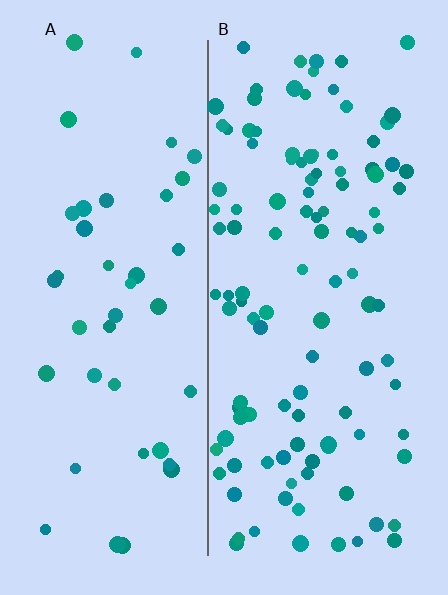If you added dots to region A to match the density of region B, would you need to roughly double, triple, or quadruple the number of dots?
Approximately triple.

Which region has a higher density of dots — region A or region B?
B (the right).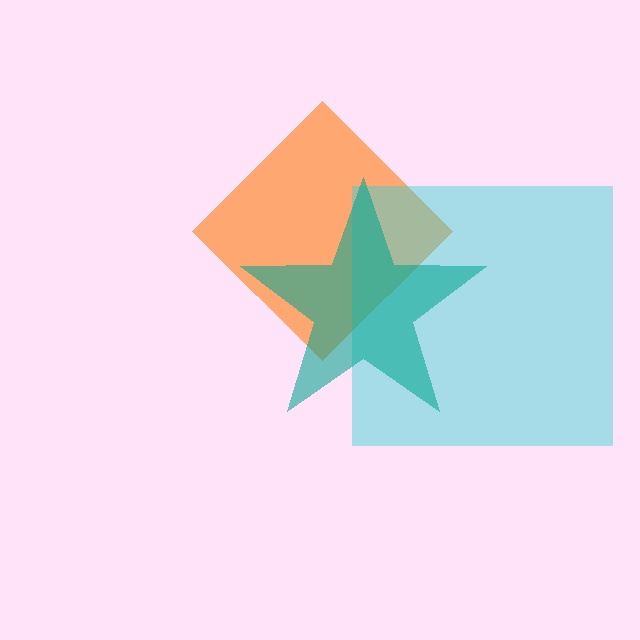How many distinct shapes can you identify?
There are 3 distinct shapes: an orange diamond, a cyan square, a teal star.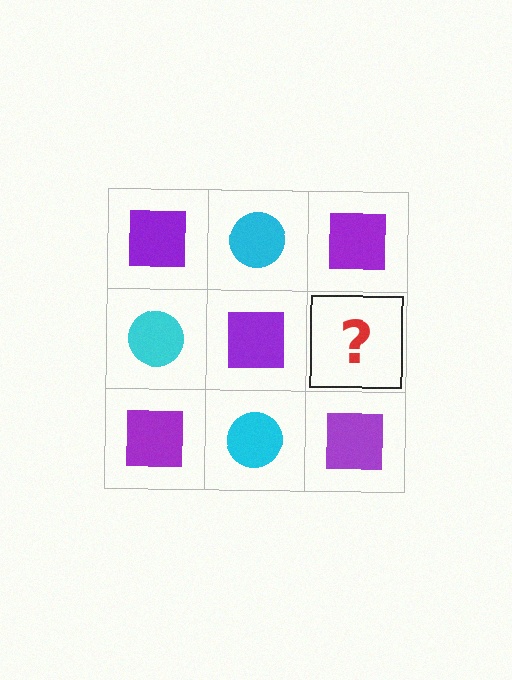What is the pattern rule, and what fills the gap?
The rule is that it alternates purple square and cyan circle in a checkerboard pattern. The gap should be filled with a cyan circle.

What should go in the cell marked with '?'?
The missing cell should contain a cyan circle.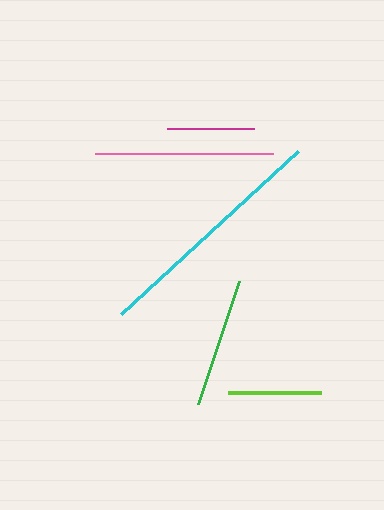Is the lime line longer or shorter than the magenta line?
The lime line is longer than the magenta line.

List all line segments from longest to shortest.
From longest to shortest: cyan, pink, green, lime, magenta.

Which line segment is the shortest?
The magenta line is the shortest at approximately 87 pixels.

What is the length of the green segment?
The green segment is approximately 130 pixels long.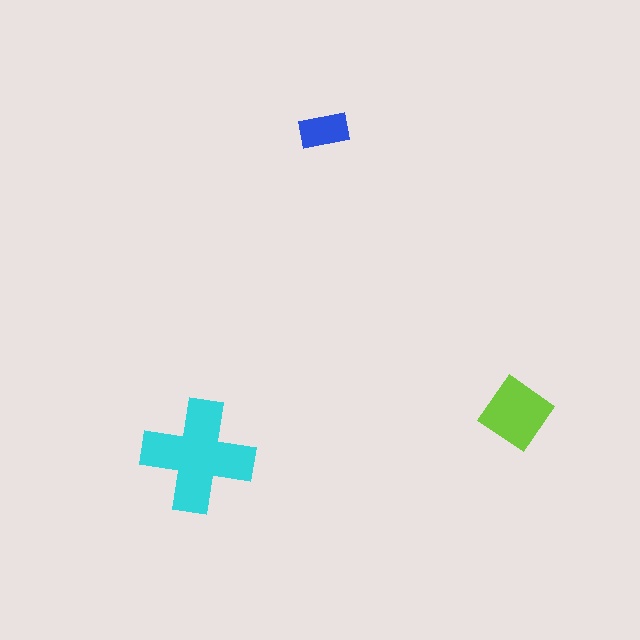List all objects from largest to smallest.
The cyan cross, the lime diamond, the blue rectangle.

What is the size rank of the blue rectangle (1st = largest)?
3rd.